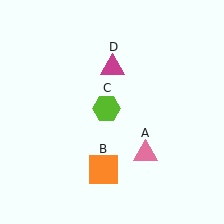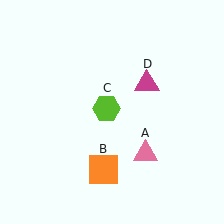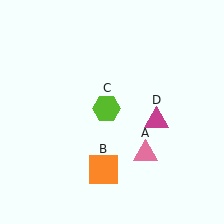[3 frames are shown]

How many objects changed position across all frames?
1 object changed position: magenta triangle (object D).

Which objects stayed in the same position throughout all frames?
Pink triangle (object A) and orange square (object B) and lime hexagon (object C) remained stationary.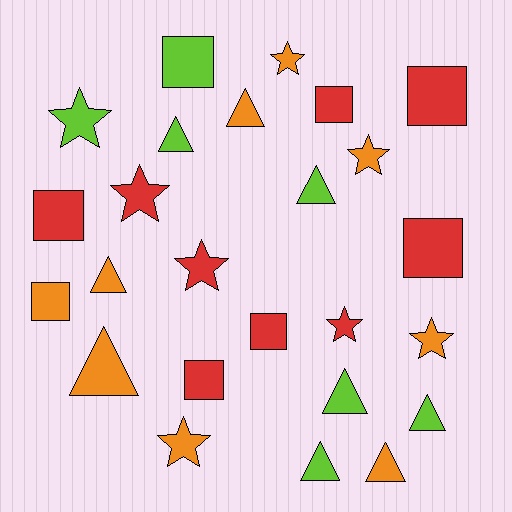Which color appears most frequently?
Orange, with 9 objects.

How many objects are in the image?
There are 25 objects.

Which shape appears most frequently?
Triangle, with 9 objects.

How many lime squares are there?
There is 1 lime square.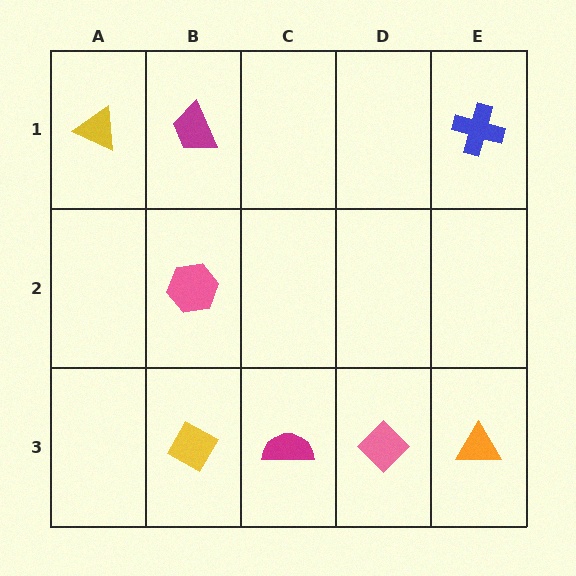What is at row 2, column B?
A pink hexagon.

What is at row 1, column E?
A blue cross.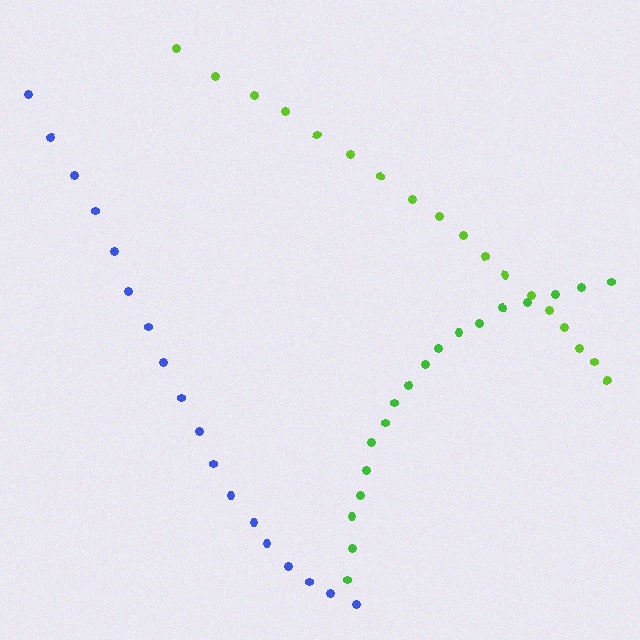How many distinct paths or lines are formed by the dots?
There are 3 distinct paths.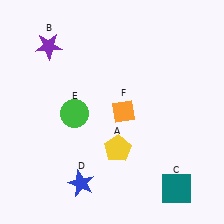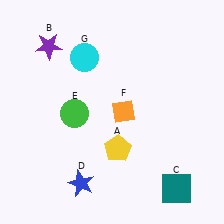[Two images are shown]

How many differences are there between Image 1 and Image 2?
There is 1 difference between the two images.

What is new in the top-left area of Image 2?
A cyan circle (G) was added in the top-left area of Image 2.